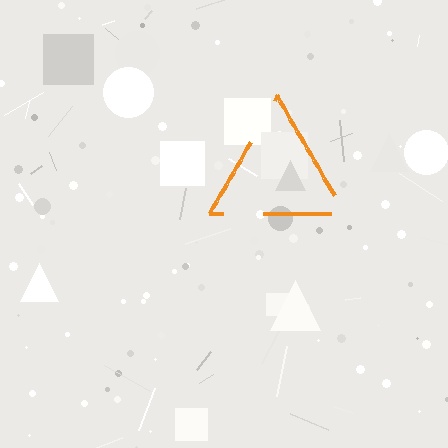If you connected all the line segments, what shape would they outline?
They would outline a triangle.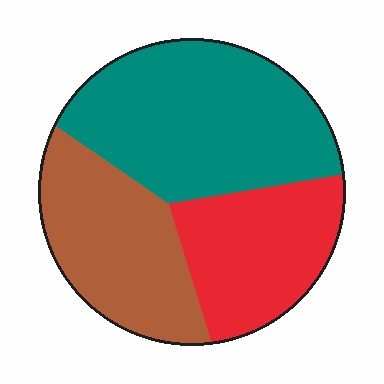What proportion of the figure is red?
Red takes up about one quarter (1/4) of the figure.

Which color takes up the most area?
Teal, at roughly 45%.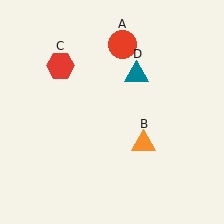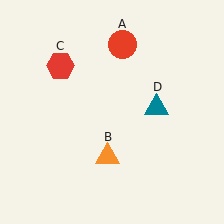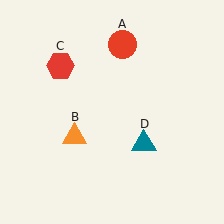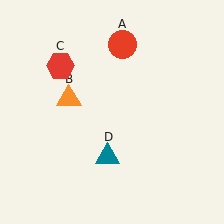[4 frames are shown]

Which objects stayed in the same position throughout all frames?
Red circle (object A) and red hexagon (object C) remained stationary.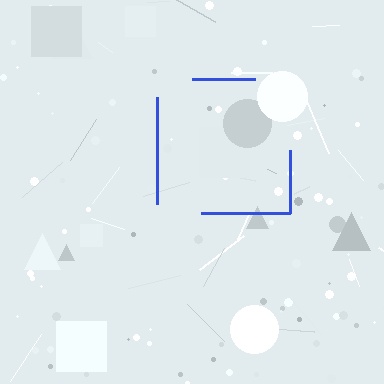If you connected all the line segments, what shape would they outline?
They would outline a square.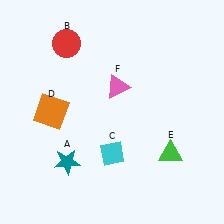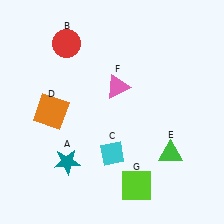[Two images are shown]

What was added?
A lime square (G) was added in Image 2.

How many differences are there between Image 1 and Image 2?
There is 1 difference between the two images.